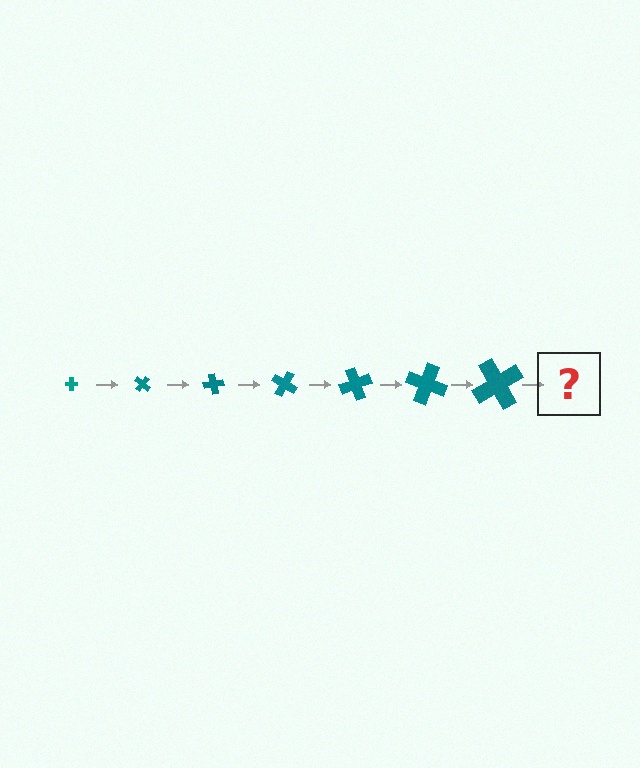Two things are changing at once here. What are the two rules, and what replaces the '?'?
The two rules are that the cross grows larger each step and it rotates 40 degrees each step. The '?' should be a cross, larger than the previous one and rotated 280 degrees from the start.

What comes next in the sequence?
The next element should be a cross, larger than the previous one and rotated 280 degrees from the start.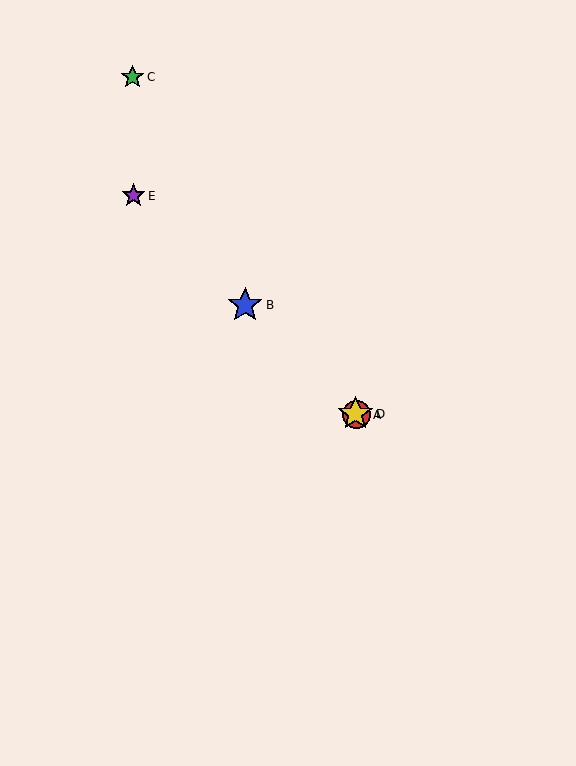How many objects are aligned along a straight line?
4 objects (A, B, D, E) are aligned along a straight line.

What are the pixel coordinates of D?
Object D is at (355, 414).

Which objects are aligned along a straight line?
Objects A, B, D, E are aligned along a straight line.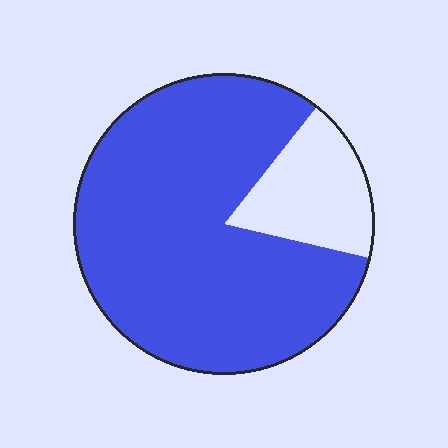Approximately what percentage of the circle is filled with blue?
Approximately 80%.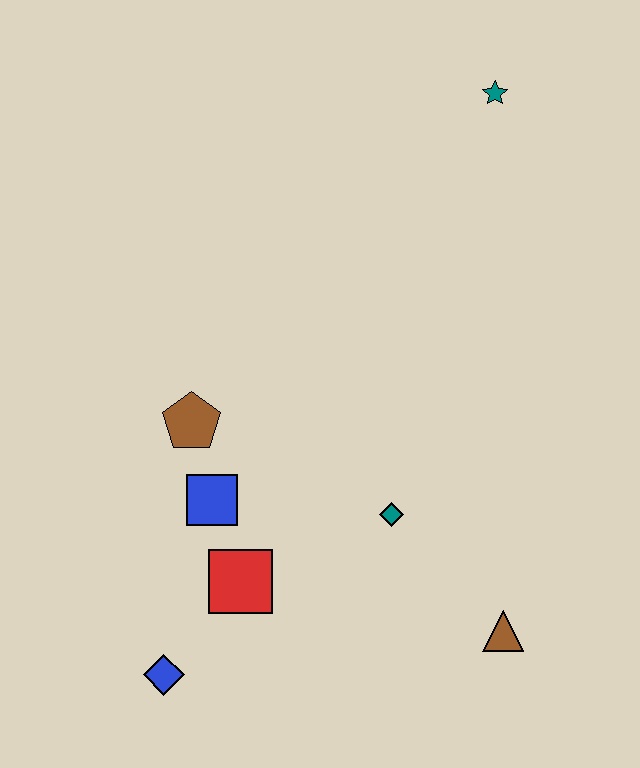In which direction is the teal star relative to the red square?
The teal star is above the red square.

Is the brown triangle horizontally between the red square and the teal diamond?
No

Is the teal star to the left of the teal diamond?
No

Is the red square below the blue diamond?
No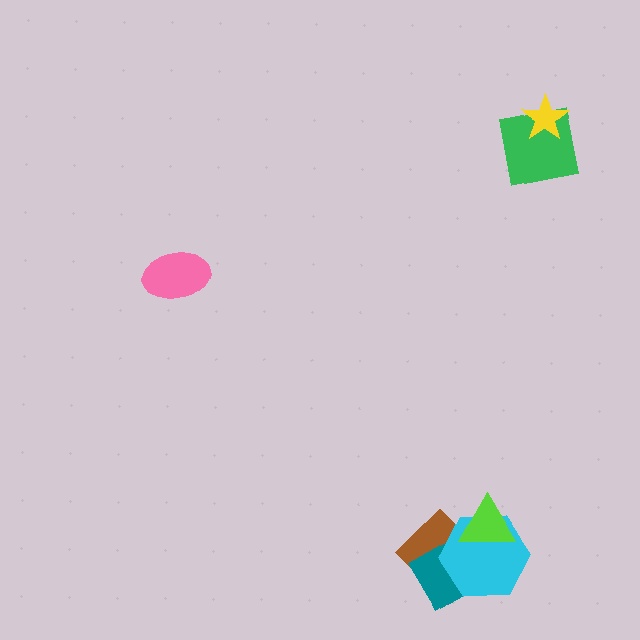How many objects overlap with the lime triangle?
2 objects overlap with the lime triangle.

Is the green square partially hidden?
Yes, it is partially covered by another shape.